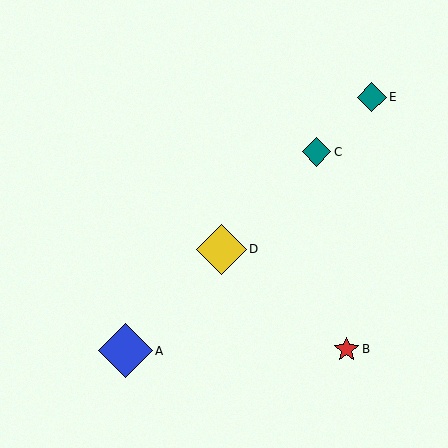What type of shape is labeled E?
Shape E is a teal diamond.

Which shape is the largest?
The blue diamond (labeled A) is the largest.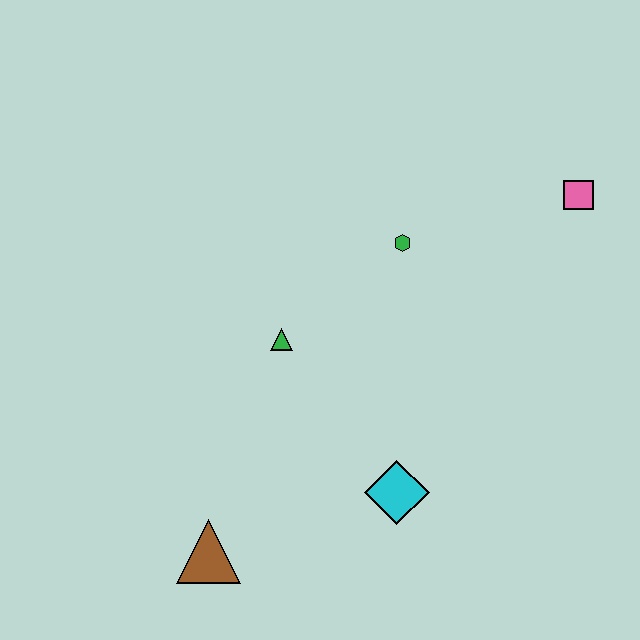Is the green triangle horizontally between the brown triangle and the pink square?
Yes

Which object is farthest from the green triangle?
The pink square is farthest from the green triangle.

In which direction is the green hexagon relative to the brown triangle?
The green hexagon is above the brown triangle.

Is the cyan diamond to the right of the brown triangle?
Yes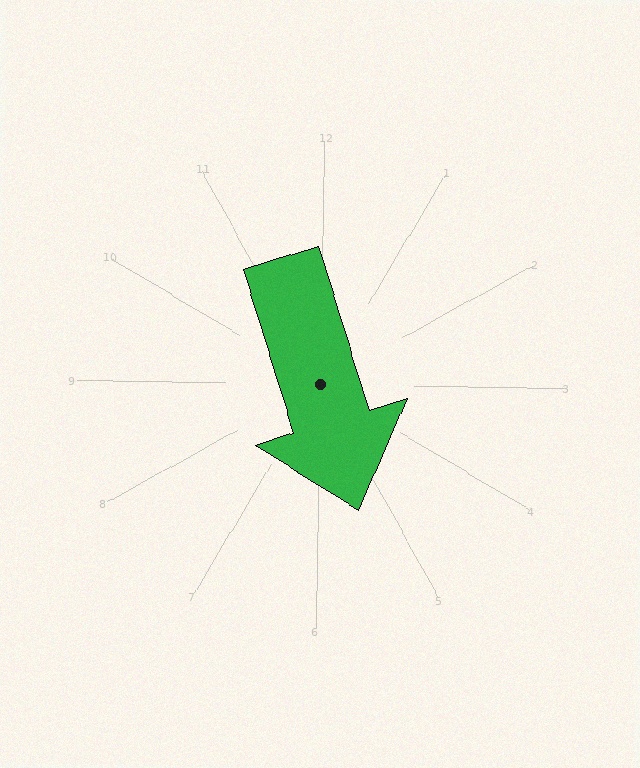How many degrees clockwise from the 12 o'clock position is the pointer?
Approximately 162 degrees.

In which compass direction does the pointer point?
South.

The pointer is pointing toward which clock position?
Roughly 5 o'clock.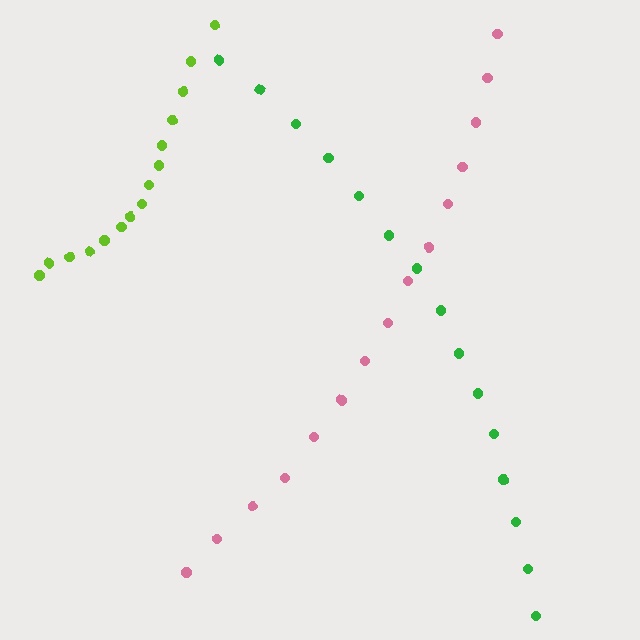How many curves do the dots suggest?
There are 3 distinct paths.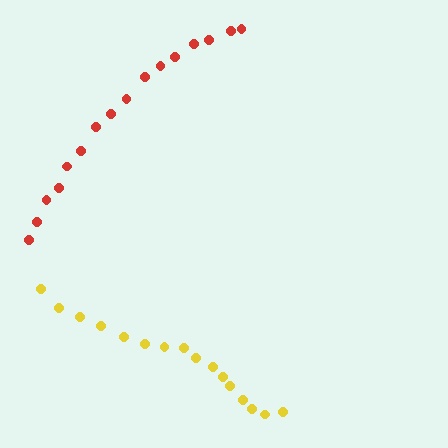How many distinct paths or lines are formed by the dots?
There are 2 distinct paths.